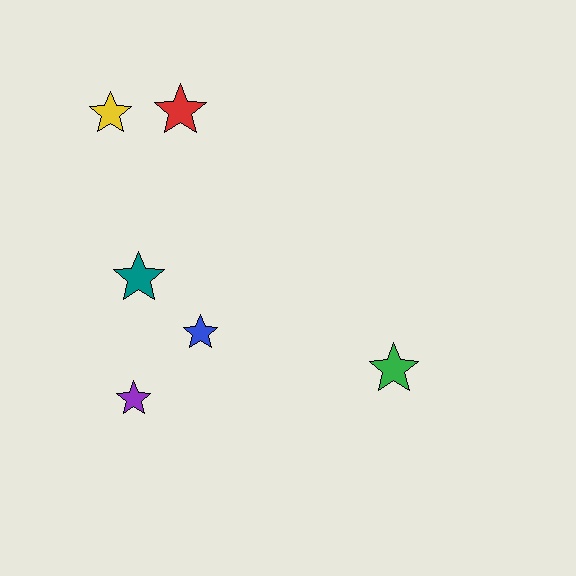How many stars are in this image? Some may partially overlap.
There are 6 stars.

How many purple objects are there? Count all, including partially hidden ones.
There is 1 purple object.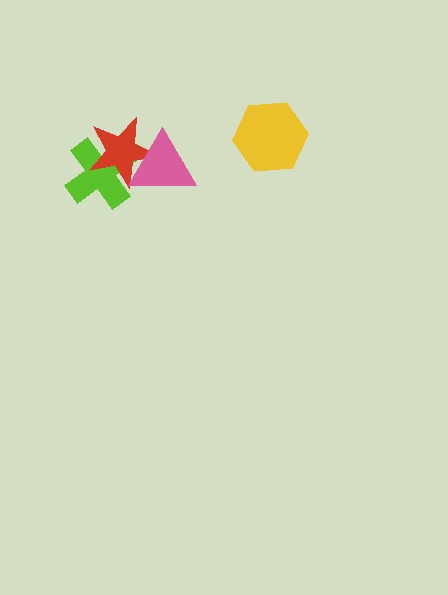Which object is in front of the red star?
The pink triangle is in front of the red star.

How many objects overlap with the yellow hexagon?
0 objects overlap with the yellow hexagon.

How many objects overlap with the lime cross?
2 objects overlap with the lime cross.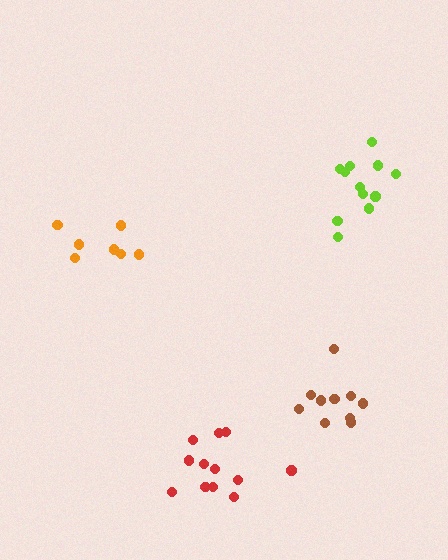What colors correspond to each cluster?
The clusters are colored: orange, lime, red, brown.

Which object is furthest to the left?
The orange cluster is leftmost.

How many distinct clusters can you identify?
There are 4 distinct clusters.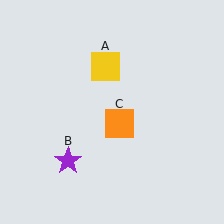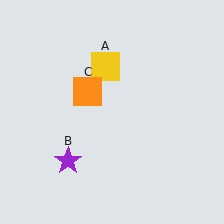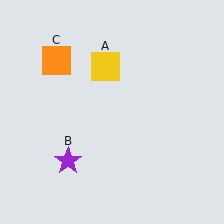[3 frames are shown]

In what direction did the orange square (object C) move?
The orange square (object C) moved up and to the left.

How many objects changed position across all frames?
1 object changed position: orange square (object C).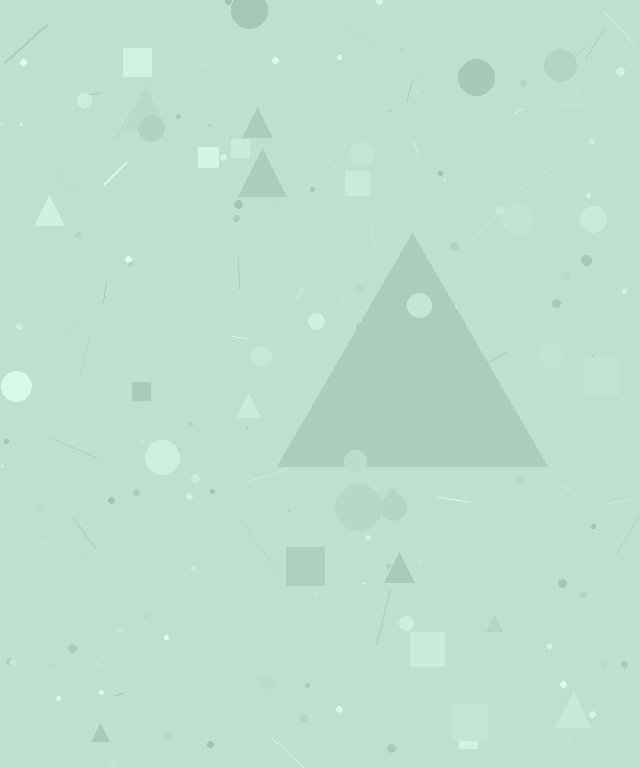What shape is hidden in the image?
A triangle is hidden in the image.